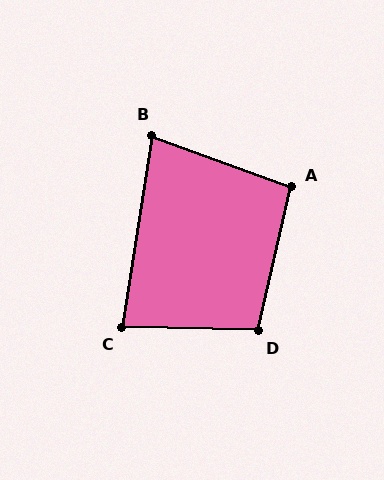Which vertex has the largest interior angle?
D, at approximately 102 degrees.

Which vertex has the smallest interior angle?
B, at approximately 78 degrees.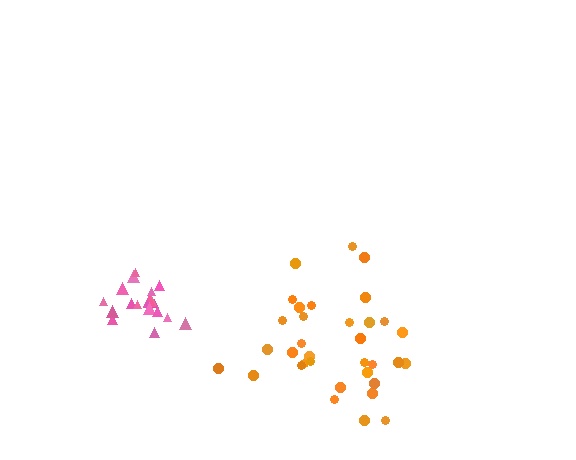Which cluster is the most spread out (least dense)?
Orange.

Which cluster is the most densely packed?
Pink.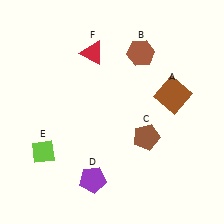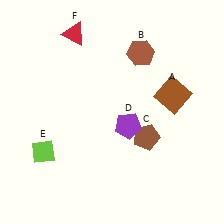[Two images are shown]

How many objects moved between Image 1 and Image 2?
2 objects moved between the two images.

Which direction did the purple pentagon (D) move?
The purple pentagon (D) moved up.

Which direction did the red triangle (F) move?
The red triangle (F) moved up.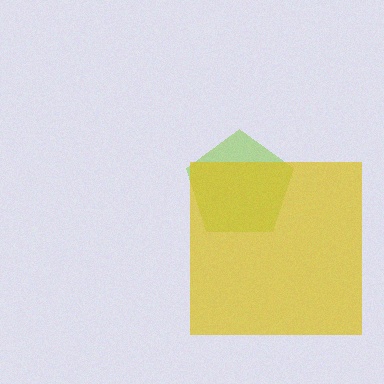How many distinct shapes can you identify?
There are 2 distinct shapes: a lime pentagon, a yellow square.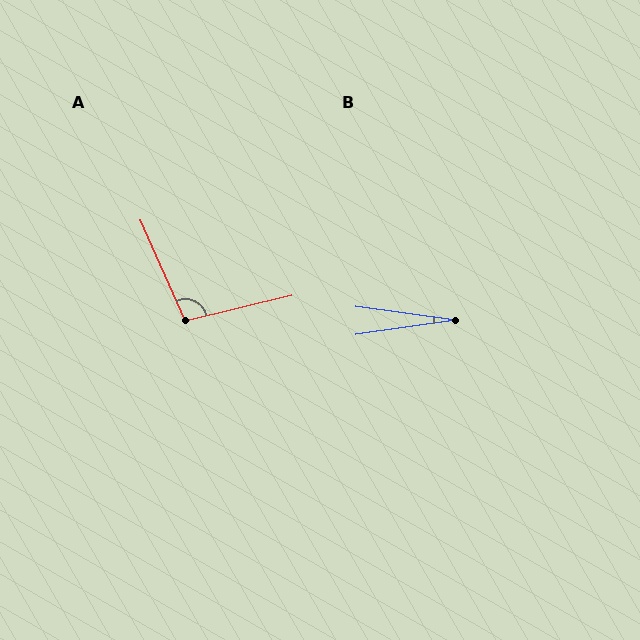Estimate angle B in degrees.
Approximately 16 degrees.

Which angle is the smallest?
B, at approximately 16 degrees.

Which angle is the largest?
A, at approximately 100 degrees.